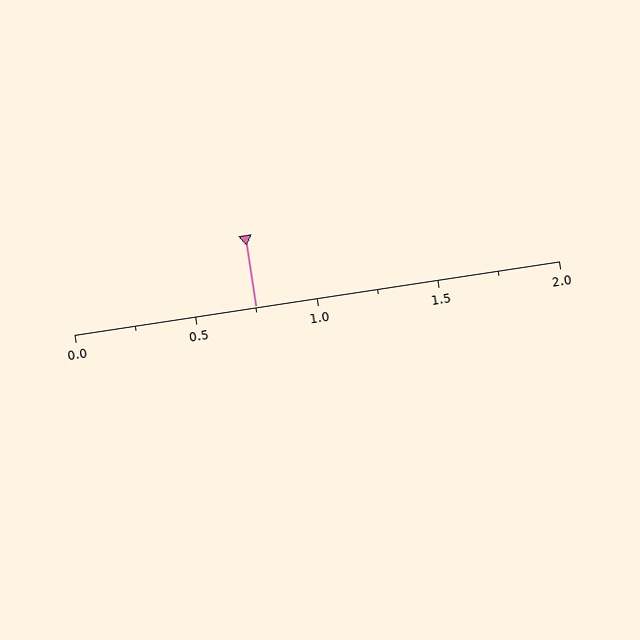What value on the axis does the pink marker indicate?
The marker indicates approximately 0.75.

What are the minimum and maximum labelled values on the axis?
The axis runs from 0.0 to 2.0.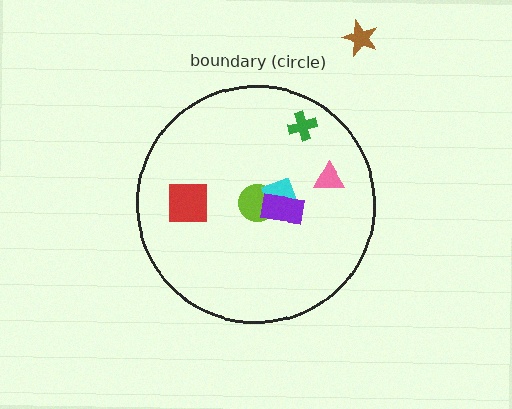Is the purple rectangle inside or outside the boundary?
Inside.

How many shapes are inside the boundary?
6 inside, 1 outside.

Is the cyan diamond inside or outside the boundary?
Inside.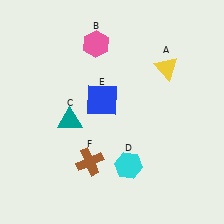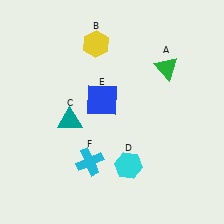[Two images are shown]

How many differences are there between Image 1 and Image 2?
There are 3 differences between the two images.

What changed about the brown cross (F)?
In Image 1, F is brown. In Image 2, it changed to cyan.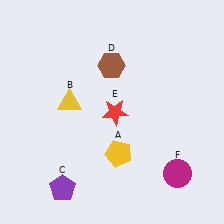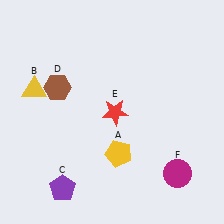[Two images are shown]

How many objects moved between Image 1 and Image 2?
2 objects moved between the two images.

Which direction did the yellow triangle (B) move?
The yellow triangle (B) moved left.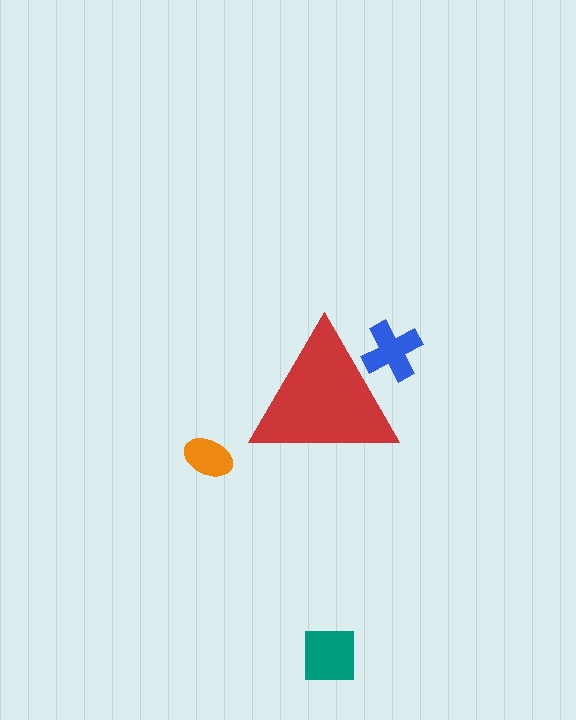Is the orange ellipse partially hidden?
No, the orange ellipse is fully visible.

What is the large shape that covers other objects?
A red triangle.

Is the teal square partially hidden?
No, the teal square is fully visible.